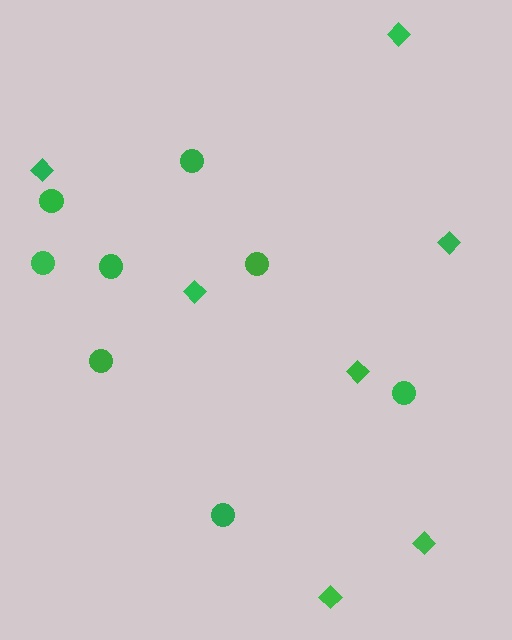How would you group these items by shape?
There are 2 groups: one group of diamonds (7) and one group of circles (8).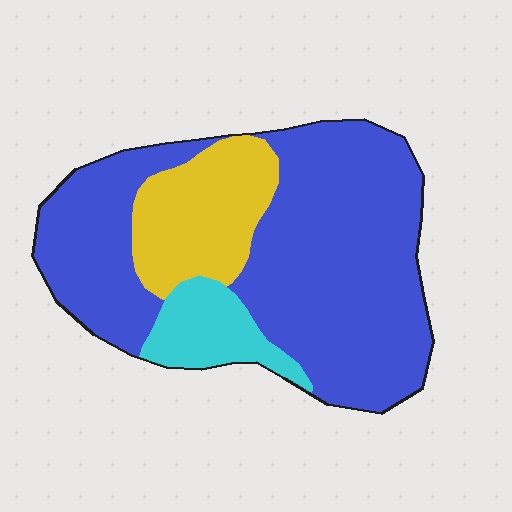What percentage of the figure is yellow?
Yellow covers about 20% of the figure.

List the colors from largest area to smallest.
From largest to smallest: blue, yellow, cyan.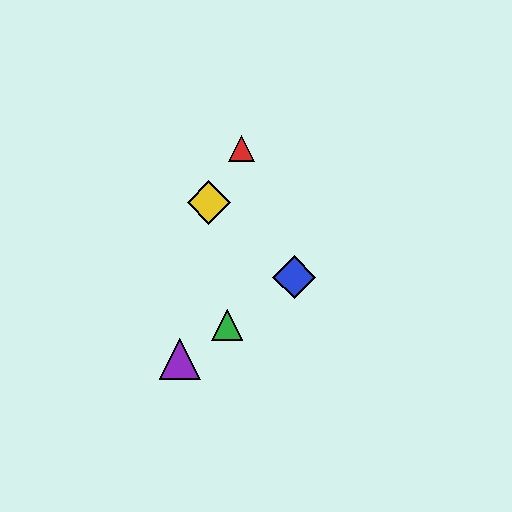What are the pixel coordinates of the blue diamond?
The blue diamond is at (294, 277).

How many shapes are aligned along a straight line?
3 shapes (the blue diamond, the green triangle, the purple triangle) are aligned along a straight line.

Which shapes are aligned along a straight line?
The blue diamond, the green triangle, the purple triangle are aligned along a straight line.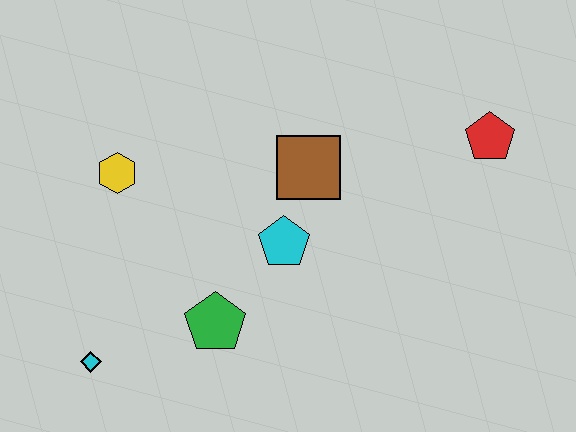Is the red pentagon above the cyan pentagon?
Yes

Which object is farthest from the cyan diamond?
The red pentagon is farthest from the cyan diamond.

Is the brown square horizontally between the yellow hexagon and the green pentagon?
No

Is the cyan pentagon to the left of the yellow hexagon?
No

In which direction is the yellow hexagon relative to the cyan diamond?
The yellow hexagon is above the cyan diamond.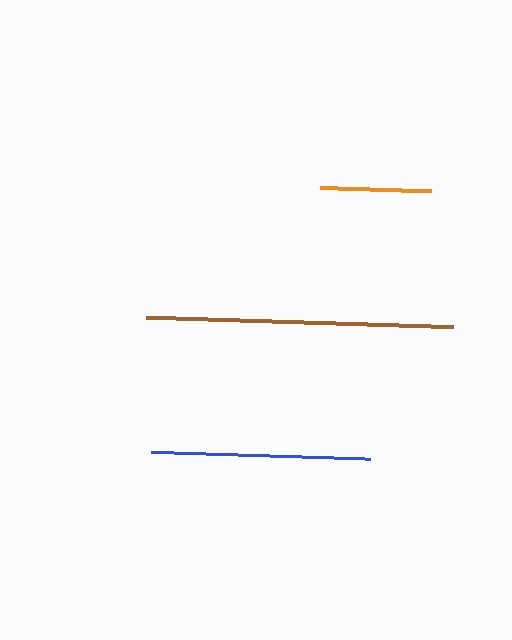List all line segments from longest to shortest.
From longest to shortest: brown, blue, orange.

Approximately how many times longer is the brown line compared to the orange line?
The brown line is approximately 2.8 times the length of the orange line.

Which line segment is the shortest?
The orange line is the shortest at approximately 111 pixels.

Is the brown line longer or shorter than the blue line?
The brown line is longer than the blue line.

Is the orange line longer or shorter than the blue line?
The blue line is longer than the orange line.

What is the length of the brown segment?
The brown segment is approximately 307 pixels long.